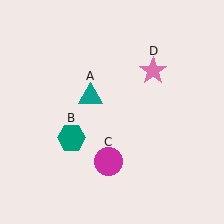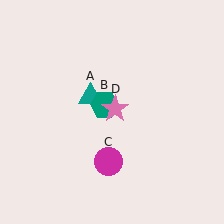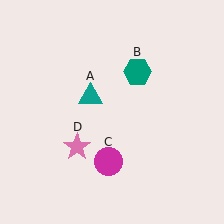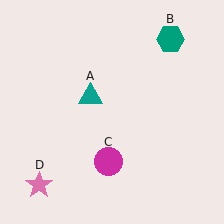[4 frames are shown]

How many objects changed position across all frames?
2 objects changed position: teal hexagon (object B), pink star (object D).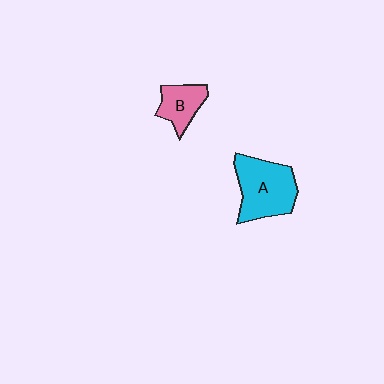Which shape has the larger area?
Shape A (cyan).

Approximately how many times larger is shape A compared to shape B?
Approximately 1.9 times.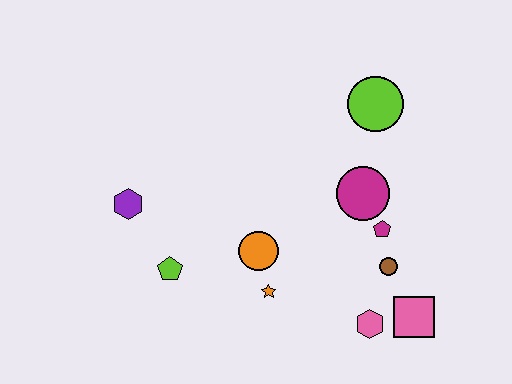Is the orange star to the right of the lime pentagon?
Yes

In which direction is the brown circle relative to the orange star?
The brown circle is to the right of the orange star.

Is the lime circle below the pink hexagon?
No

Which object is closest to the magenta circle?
The magenta pentagon is closest to the magenta circle.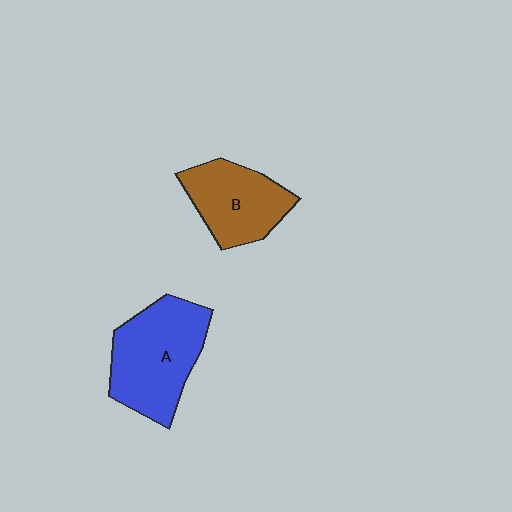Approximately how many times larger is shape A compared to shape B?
Approximately 1.3 times.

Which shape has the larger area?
Shape A (blue).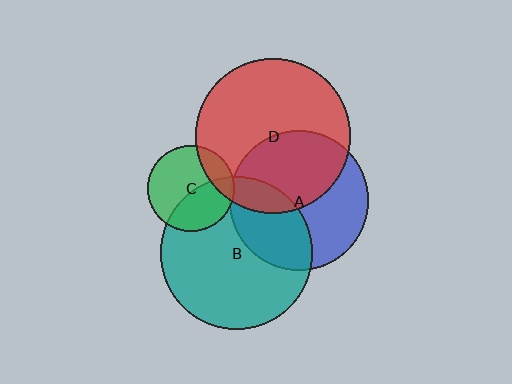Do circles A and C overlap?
Yes.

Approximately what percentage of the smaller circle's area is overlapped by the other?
Approximately 5%.